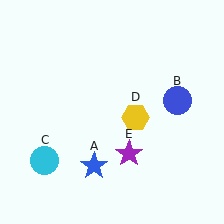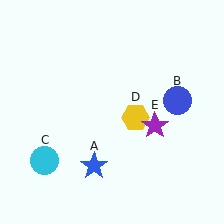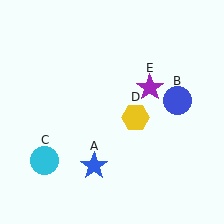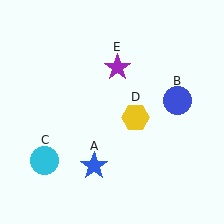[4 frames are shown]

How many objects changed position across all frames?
1 object changed position: purple star (object E).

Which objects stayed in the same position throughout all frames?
Blue star (object A) and blue circle (object B) and cyan circle (object C) and yellow hexagon (object D) remained stationary.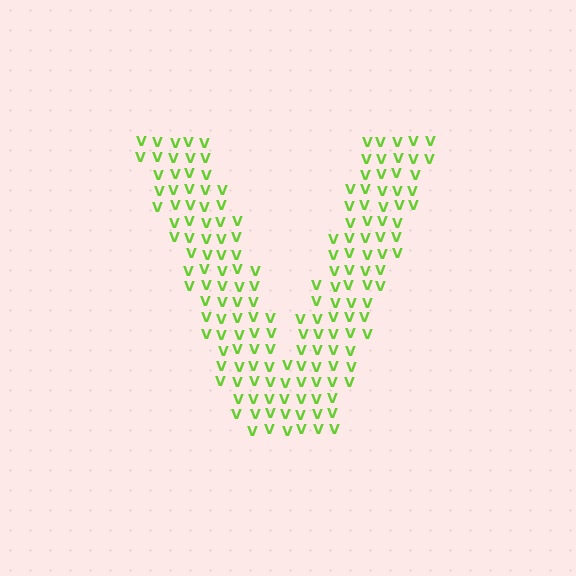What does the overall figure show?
The overall figure shows the letter V.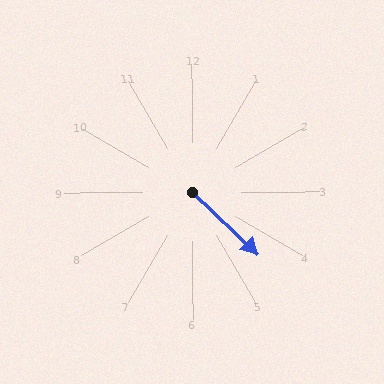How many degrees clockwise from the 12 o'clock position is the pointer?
Approximately 133 degrees.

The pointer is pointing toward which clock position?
Roughly 4 o'clock.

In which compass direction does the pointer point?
Southeast.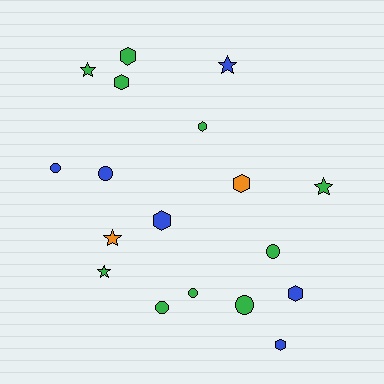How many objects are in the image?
There are 18 objects.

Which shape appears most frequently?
Hexagon, with 7 objects.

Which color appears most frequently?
Green, with 10 objects.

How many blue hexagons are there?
There are 3 blue hexagons.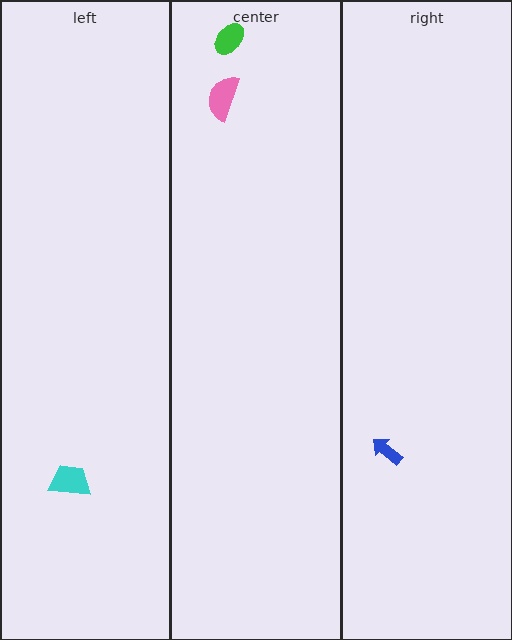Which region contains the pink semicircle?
The center region.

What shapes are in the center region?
The pink semicircle, the green ellipse.